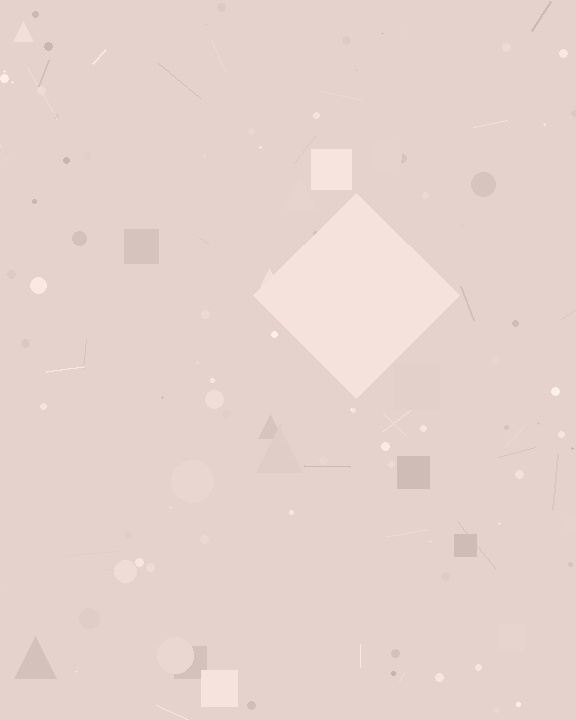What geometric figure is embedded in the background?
A diamond is embedded in the background.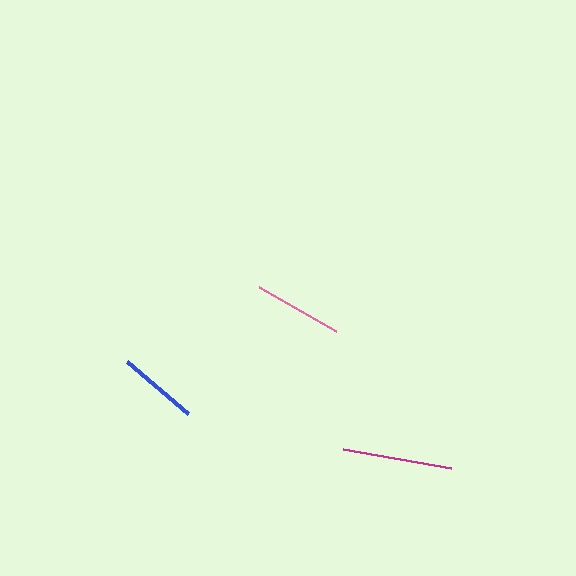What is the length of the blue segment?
The blue segment is approximately 81 pixels long.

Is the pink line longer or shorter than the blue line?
The pink line is longer than the blue line.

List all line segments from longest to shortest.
From longest to shortest: magenta, pink, blue.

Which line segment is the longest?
The magenta line is the longest at approximately 110 pixels.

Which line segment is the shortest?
The blue line is the shortest at approximately 81 pixels.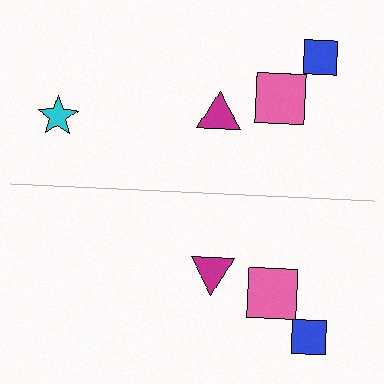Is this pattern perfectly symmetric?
No, the pattern is not perfectly symmetric. A cyan star is missing from the bottom side.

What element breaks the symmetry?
A cyan star is missing from the bottom side.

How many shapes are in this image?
There are 7 shapes in this image.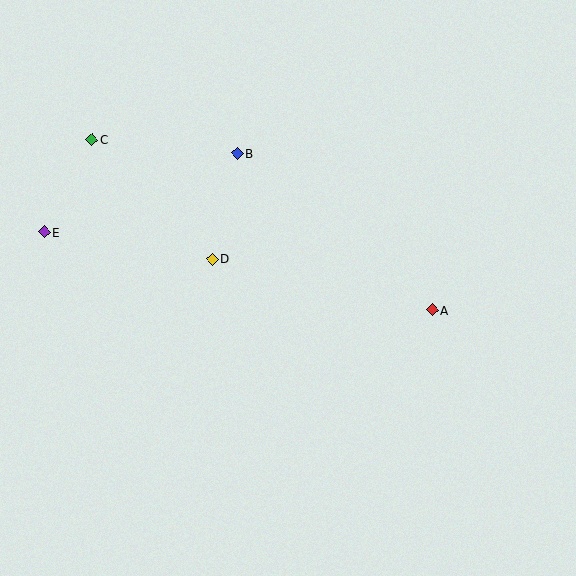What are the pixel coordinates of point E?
Point E is at (45, 232).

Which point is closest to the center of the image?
Point D at (213, 259) is closest to the center.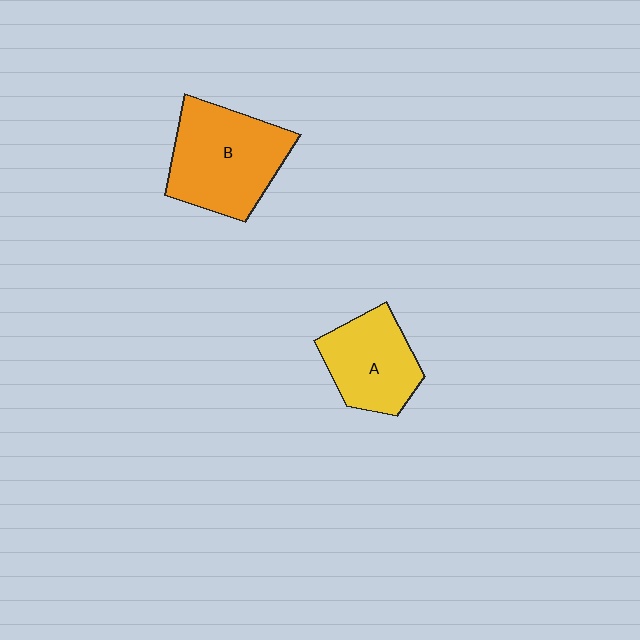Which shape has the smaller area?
Shape A (yellow).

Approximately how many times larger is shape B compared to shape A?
Approximately 1.4 times.